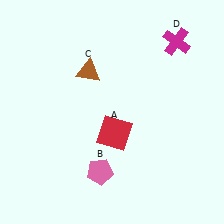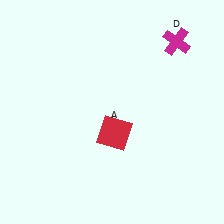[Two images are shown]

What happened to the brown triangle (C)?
The brown triangle (C) was removed in Image 2. It was in the top-left area of Image 1.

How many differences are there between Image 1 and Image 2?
There are 2 differences between the two images.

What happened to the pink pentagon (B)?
The pink pentagon (B) was removed in Image 2. It was in the bottom-left area of Image 1.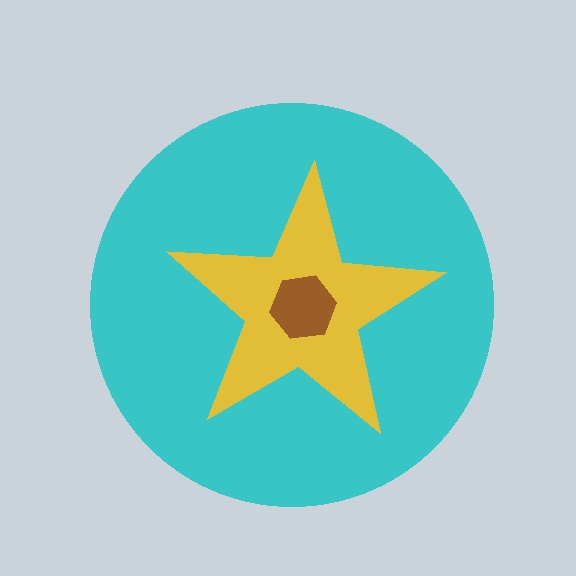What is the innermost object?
The brown hexagon.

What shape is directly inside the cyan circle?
The yellow star.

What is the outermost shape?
The cyan circle.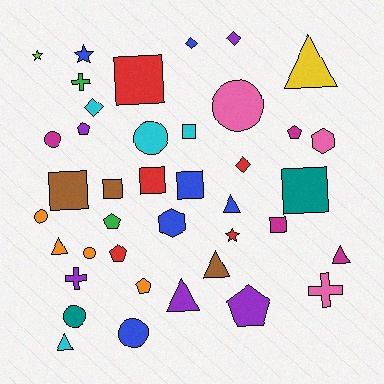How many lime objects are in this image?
There is 1 lime object.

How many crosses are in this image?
There are 3 crosses.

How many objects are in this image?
There are 40 objects.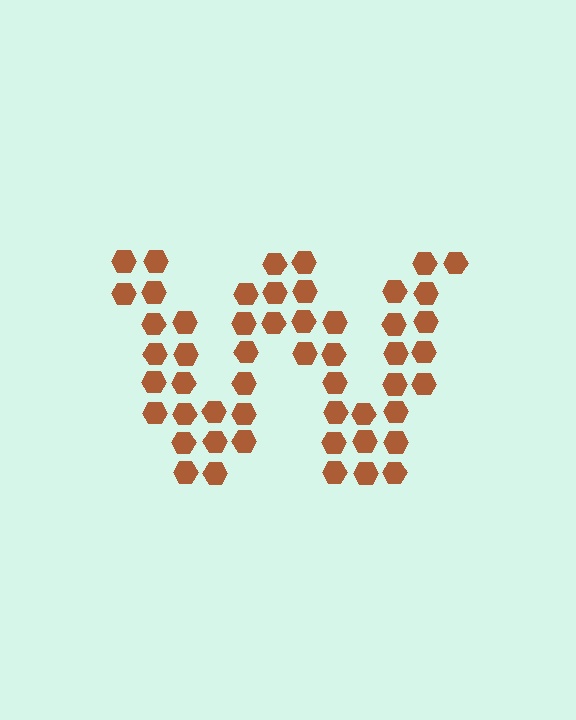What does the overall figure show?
The overall figure shows the letter W.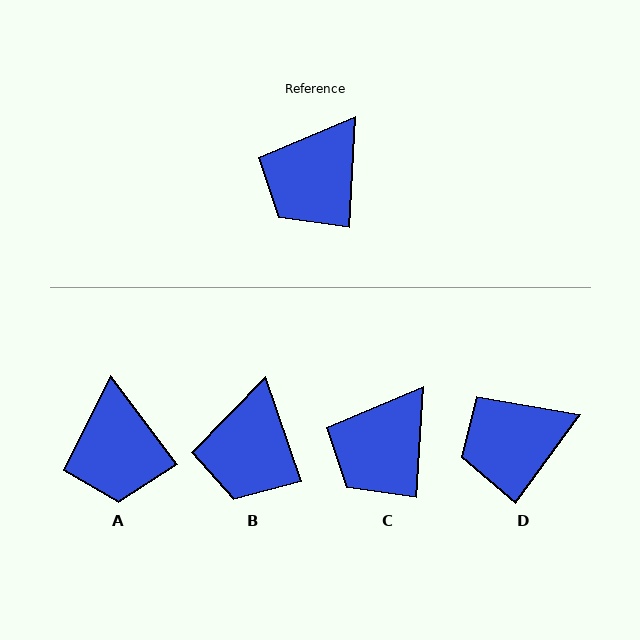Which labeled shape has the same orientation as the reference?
C.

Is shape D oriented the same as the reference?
No, it is off by about 33 degrees.